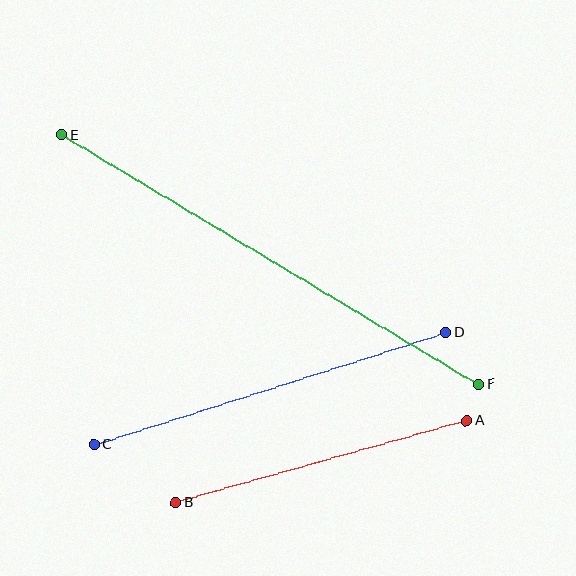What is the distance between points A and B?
The distance is approximately 302 pixels.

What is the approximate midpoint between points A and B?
The midpoint is at approximately (321, 462) pixels.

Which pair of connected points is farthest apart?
Points E and F are farthest apart.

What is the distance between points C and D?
The distance is approximately 369 pixels.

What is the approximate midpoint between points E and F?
The midpoint is at approximately (270, 260) pixels.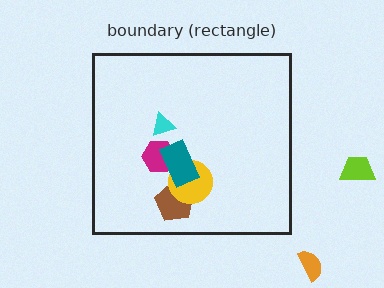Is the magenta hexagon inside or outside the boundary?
Inside.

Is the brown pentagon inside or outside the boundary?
Inside.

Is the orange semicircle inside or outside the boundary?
Outside.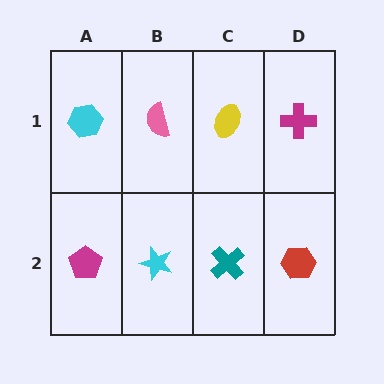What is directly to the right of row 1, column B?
A yellow ellipse.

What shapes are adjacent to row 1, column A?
A magenta pentagon (row 2, column A), a pink semicircle (row 1, column B).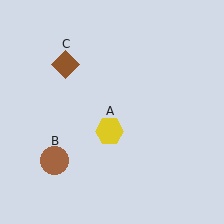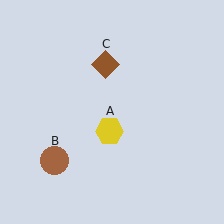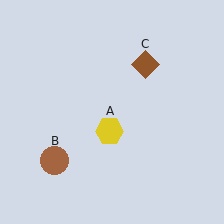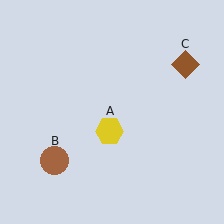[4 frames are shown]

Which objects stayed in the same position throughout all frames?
Yellow hexagon (object A) and brown circle (object B) remained stationary.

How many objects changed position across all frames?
1 object changed position: brown diamond (object C).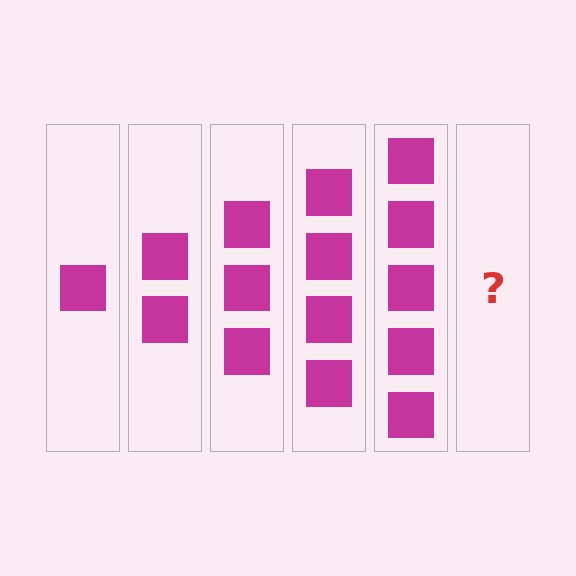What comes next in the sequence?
The next element should be 6 squares.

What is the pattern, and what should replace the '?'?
The pattern is that each step adds one more square. The '?' should be 6 squares.